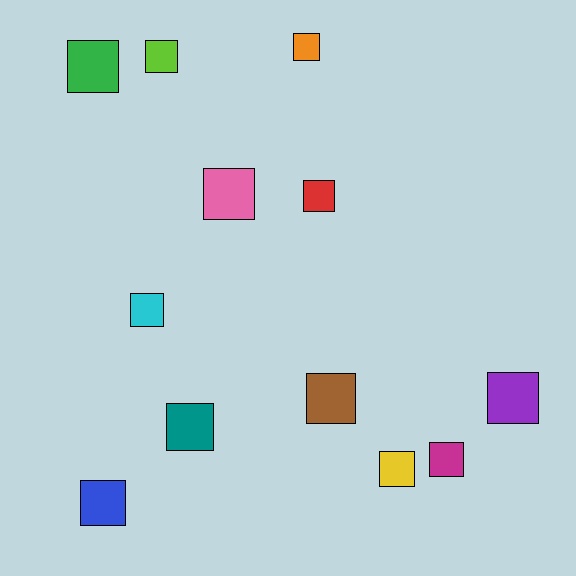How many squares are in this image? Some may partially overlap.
There are 12 squares.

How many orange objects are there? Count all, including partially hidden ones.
There is 1 orange object.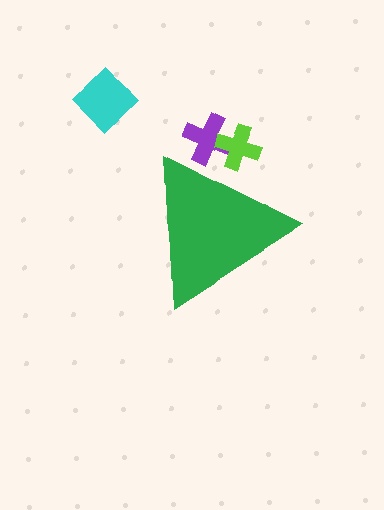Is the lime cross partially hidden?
Yes, the lime cross is partially hidden behind the green triangle.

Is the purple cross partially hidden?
Yes, the purple cross is partially hidden behind the green triangle.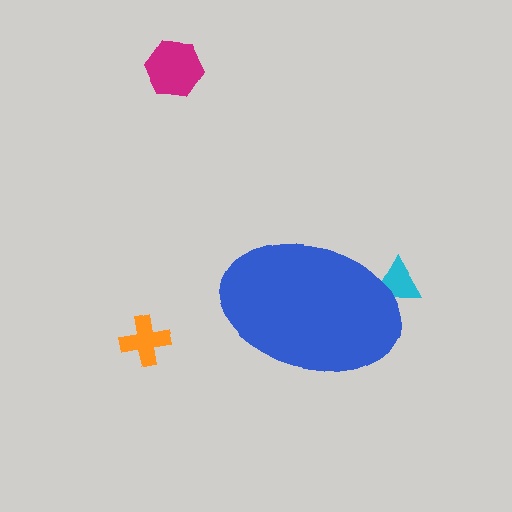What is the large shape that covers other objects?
A blue ellipse.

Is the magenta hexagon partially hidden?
No, the magenta hexagon is fully visible.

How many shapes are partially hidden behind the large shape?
1 shape is partially hidden.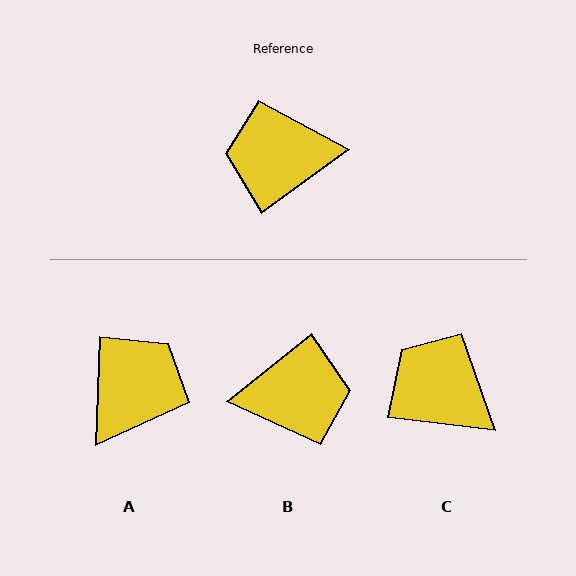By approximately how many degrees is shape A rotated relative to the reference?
Approximately 127 degrees clockwise.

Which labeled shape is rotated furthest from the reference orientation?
B, about 177 degrees away.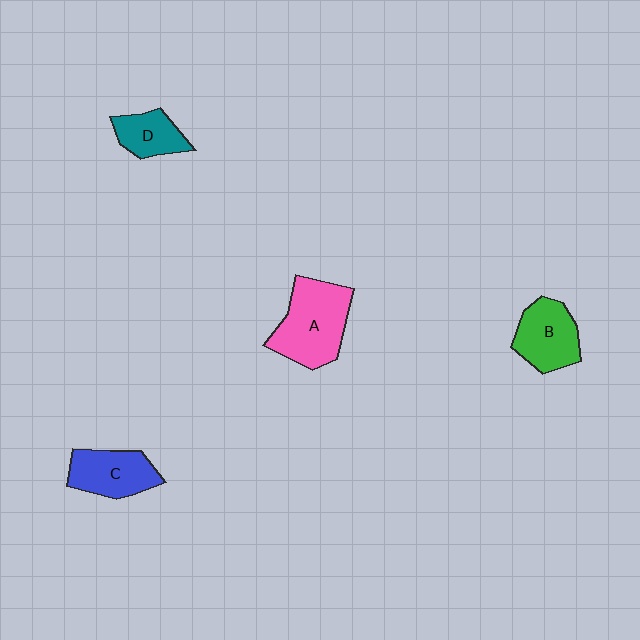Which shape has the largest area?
Shape A (pink).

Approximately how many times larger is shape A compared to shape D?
Approximately 2.0 times.